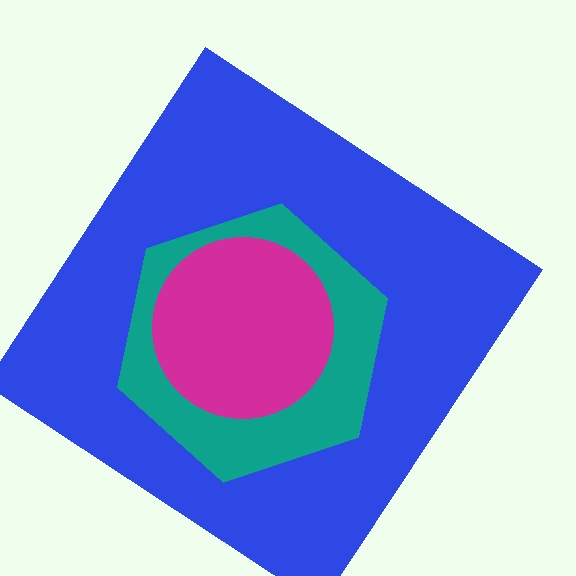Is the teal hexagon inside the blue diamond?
Yes.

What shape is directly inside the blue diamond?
The teal hexagon.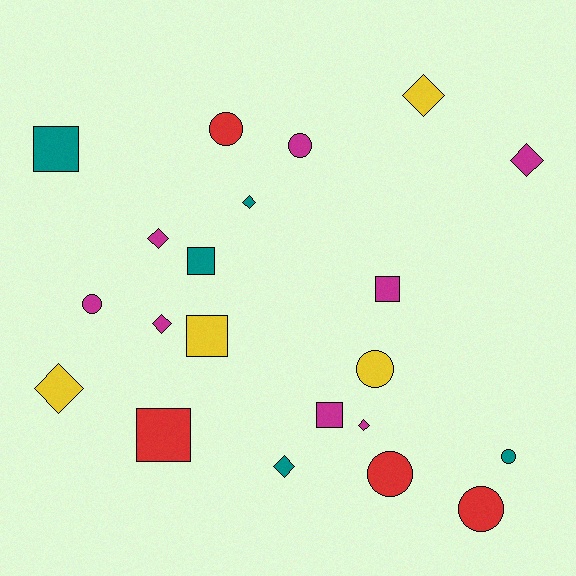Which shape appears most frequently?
Diamond, with 8 objects.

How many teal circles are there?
There is 1 teal circle.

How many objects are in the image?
There are 21 objects.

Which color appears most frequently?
Magenta, with 8 objects.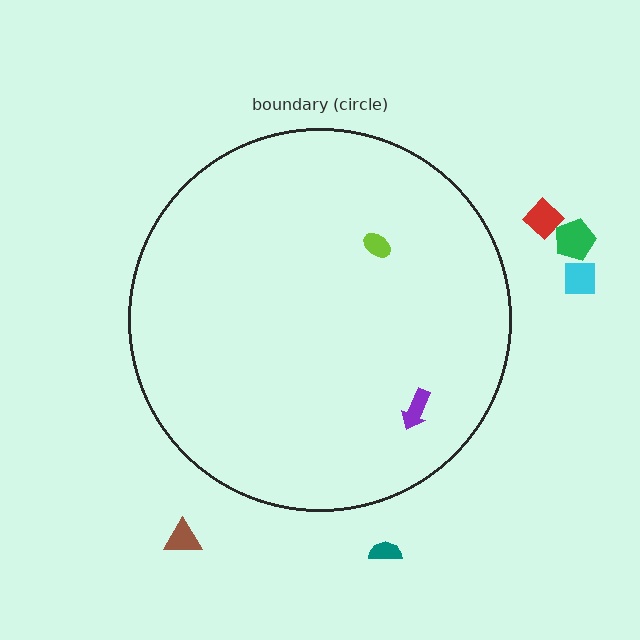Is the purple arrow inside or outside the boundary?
Inside.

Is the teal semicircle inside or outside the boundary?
Outside.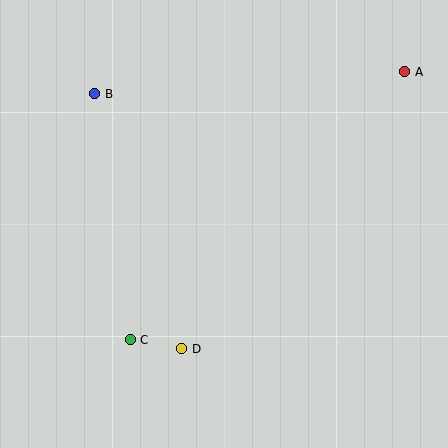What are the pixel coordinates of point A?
Point A is at (405, 72).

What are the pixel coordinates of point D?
Point D is at (182, 349).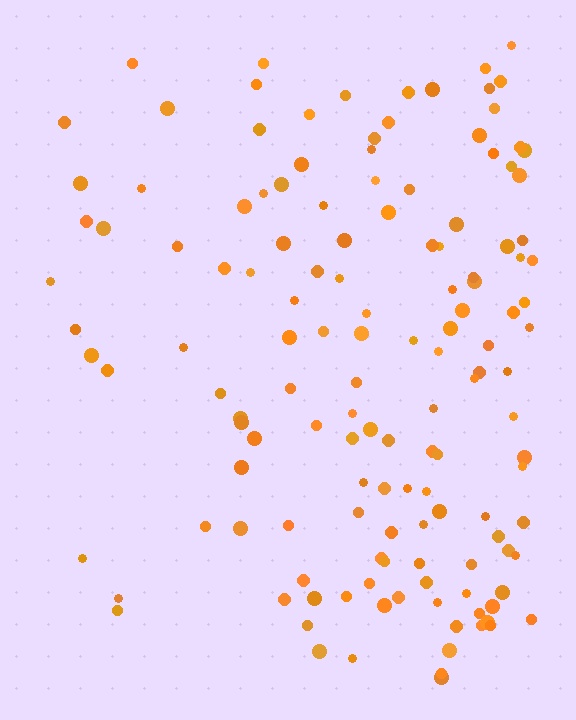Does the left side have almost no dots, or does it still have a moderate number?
Still a moderate number, just noticeably fewer than the right.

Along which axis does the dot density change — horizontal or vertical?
Horizontal.